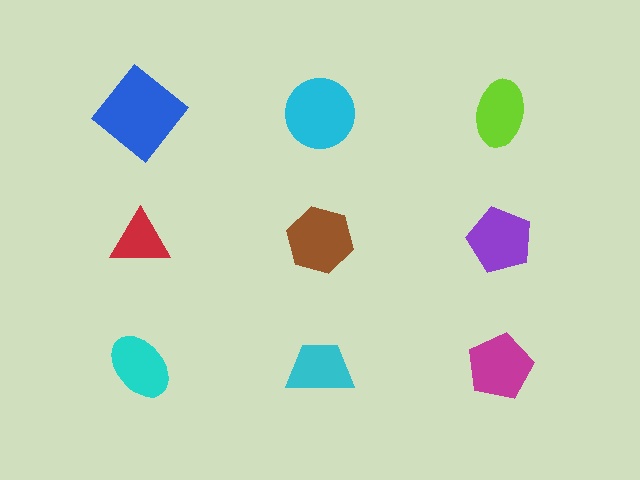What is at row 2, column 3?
A purple pentagon.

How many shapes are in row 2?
3 shapes.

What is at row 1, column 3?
A lime ellipse.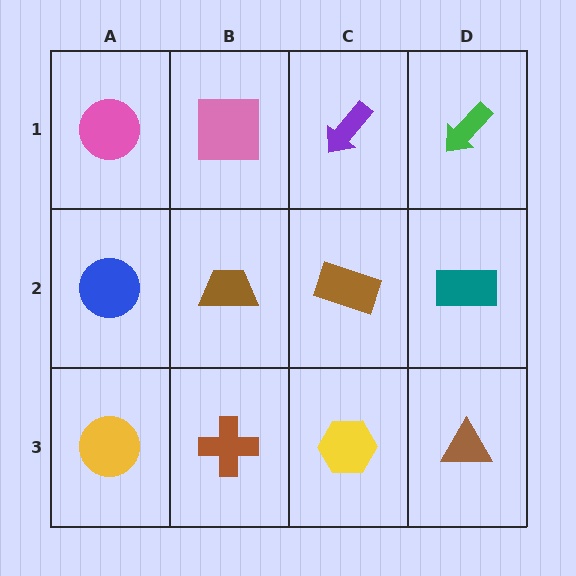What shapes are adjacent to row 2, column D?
A green arrow (row 1, column D), a brown triangle (row 3, column D), a brown rectangle (row 2, column C).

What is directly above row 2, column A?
A pink circle.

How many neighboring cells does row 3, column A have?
2.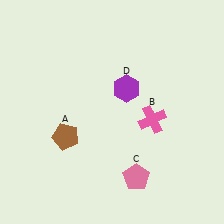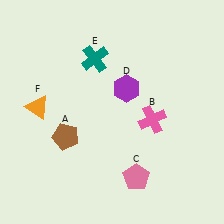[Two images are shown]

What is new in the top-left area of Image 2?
An orange triangle (F) was added in the top-left area of Image 2.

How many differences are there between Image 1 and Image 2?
There are 2 differences between the two images.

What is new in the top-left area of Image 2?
A teal cross (E) was added in the top-left area of Image 2.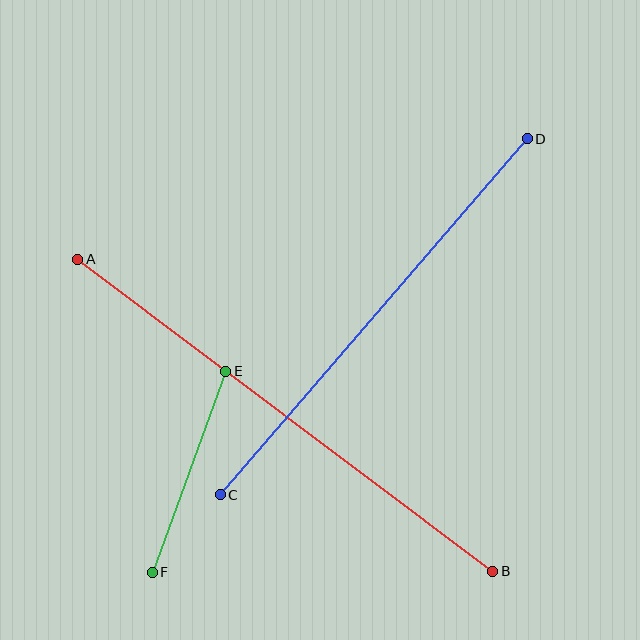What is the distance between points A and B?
The distance is approximately 519 pixels.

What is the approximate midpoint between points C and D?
The midpoint is at approximately (374, 317) pixels.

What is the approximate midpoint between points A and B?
The midpoint is at approximately (285, 415) pixels.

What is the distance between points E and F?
The distance is approximately 214 pixels.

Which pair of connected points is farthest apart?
Points A and B are farthest apart.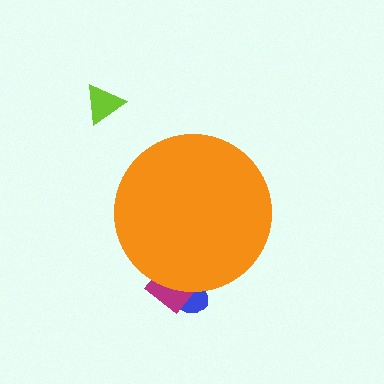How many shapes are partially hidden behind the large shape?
2 shapes are partially hidden.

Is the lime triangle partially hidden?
No, the lime triangle is fully visible.